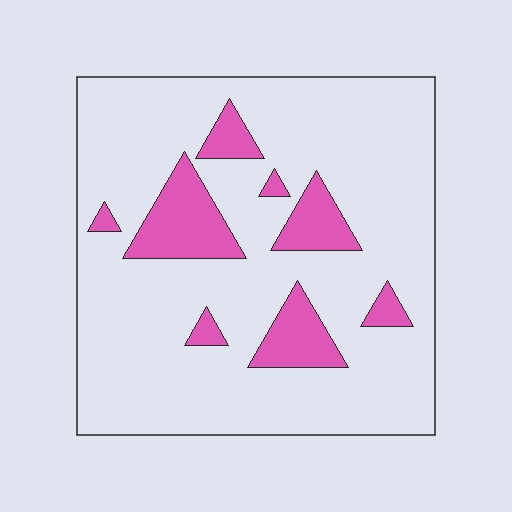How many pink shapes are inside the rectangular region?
8.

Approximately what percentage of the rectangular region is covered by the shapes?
Approximately 15%.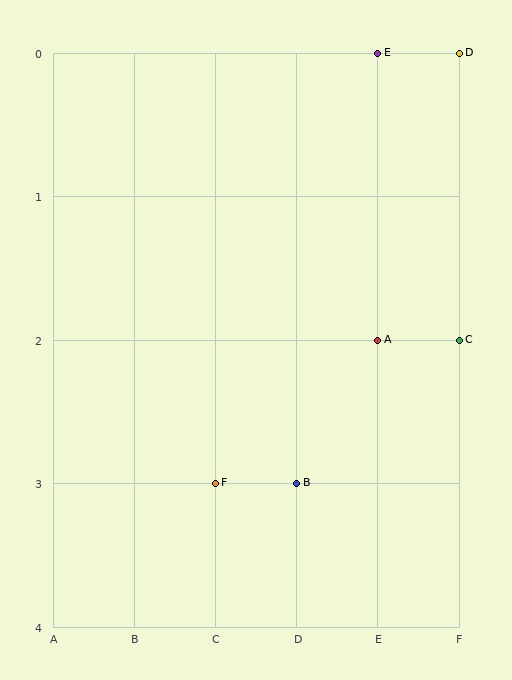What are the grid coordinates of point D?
Point D is at grid coordinates (F, 0).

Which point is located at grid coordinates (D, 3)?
Point B is at (D, 3).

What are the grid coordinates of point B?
Point B is at grid coordinates (D, 3).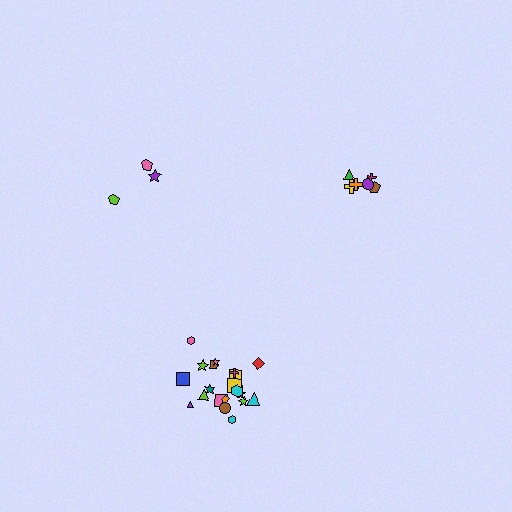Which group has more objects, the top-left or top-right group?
The top-right group.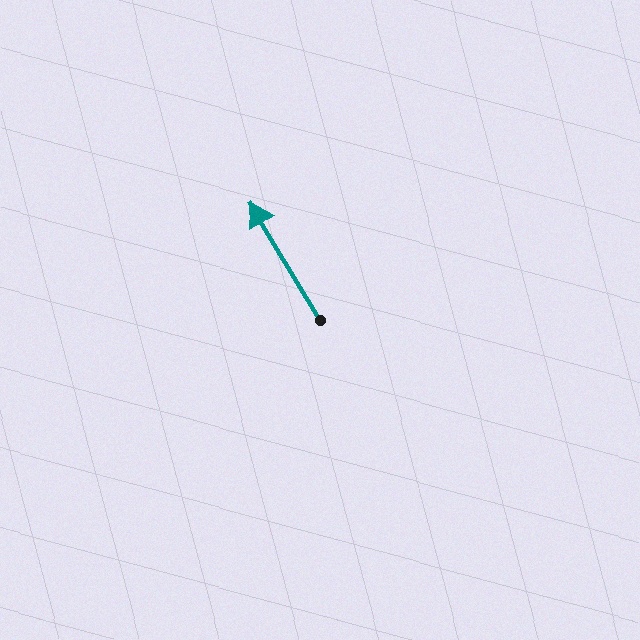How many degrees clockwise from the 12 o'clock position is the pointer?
Approximately 329 degrees.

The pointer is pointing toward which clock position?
Roughly 11 o'clock.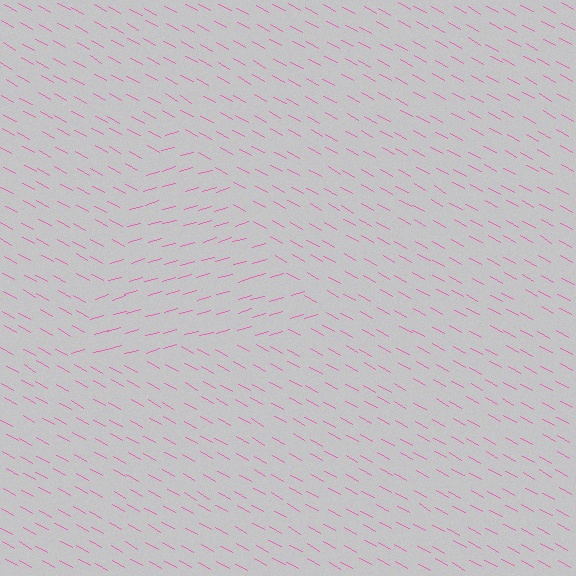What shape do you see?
I see a triangle.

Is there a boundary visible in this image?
Yes, there is a texture boundary formed by a change in line orientation.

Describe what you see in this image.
The image is filled with small pink line segments. A triangle region in the image has lines oriented differently from the surrounding lines, creating a visible texture boundary.